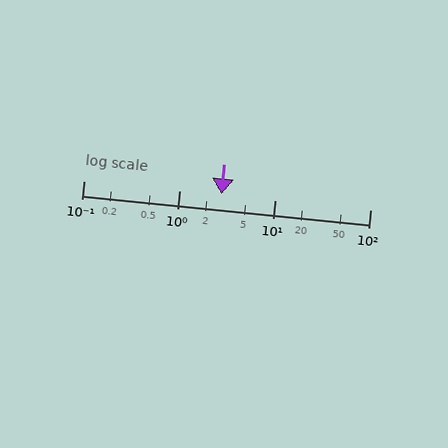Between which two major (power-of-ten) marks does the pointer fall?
The pointer is between 1 and 10.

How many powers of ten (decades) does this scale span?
The scale spans 3 decades, from 0.1 to 100.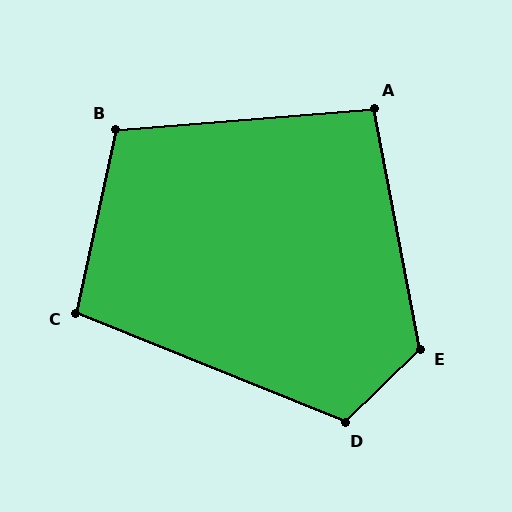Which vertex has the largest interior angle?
E, at approximately 123 degrees.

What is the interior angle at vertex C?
Approximately 100 degrees (obtuse).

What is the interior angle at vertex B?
Approximately 107 degrees (obtuse).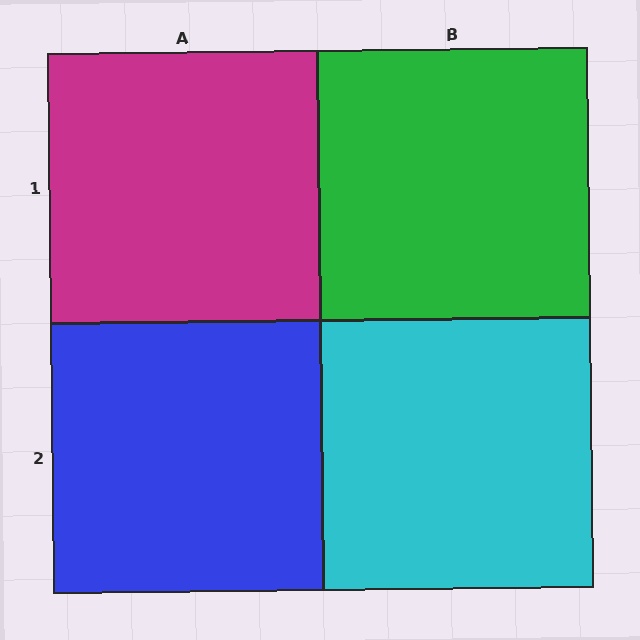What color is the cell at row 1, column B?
Green.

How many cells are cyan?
1 cell is cyan.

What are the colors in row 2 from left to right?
Blue, cyan.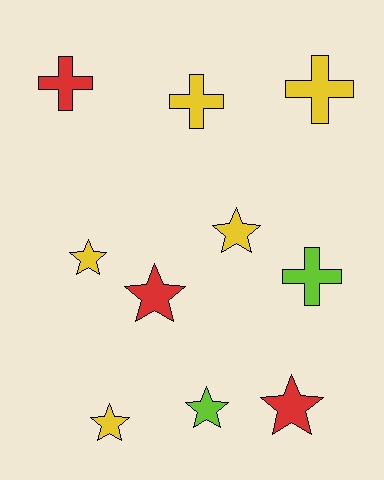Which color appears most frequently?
Yellow, with 5 objects.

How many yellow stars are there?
There are 3 yellow stars.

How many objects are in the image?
There are 10 objects.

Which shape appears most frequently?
Star, with 6 objects.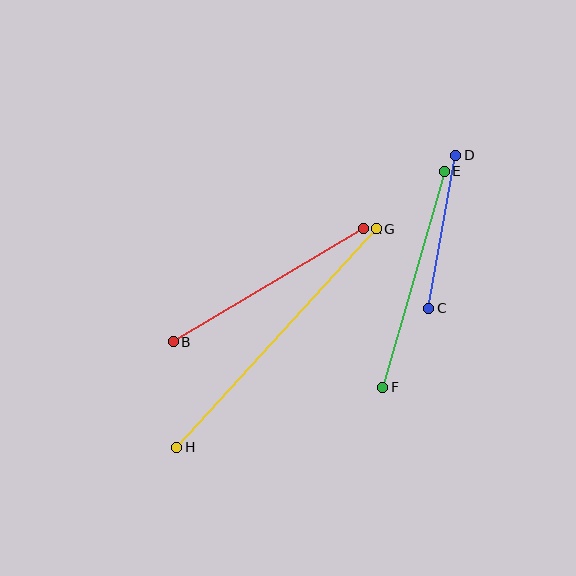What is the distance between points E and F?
The distance is approximately 225 pixels.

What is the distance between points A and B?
The distance is approximately 222 pixels.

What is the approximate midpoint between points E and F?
The midpoint is at approximately (413, 279) pixels.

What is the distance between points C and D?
The distance is approximately 155 pixels.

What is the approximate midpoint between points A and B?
The midpoint is at approximately (269, 285) pixels.